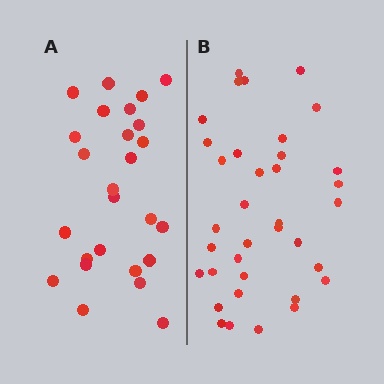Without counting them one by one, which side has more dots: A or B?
Region B (the right region) has more dots.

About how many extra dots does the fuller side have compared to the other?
Region B has roughly 10 or so more dots than region A.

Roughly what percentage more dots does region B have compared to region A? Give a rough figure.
About 40% more.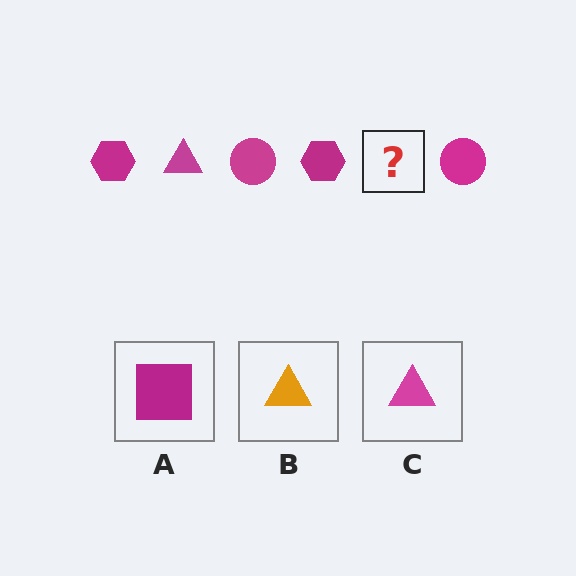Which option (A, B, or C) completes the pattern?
C.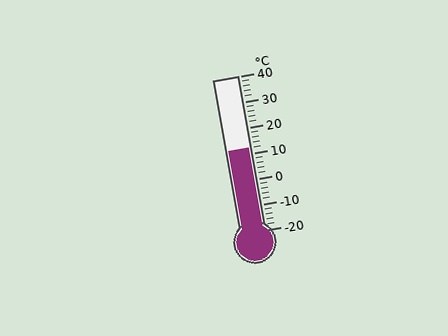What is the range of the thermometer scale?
The thermometer scale ranges from -20°C to 40°C.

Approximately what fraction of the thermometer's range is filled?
The thermometer is filled to approximately 55% of its range.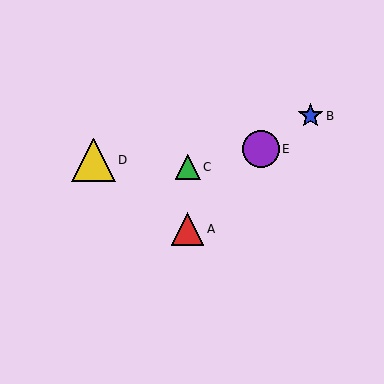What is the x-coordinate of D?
Object D is at x≈93.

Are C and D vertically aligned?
No, C is at x≈188 and D is at x≈93.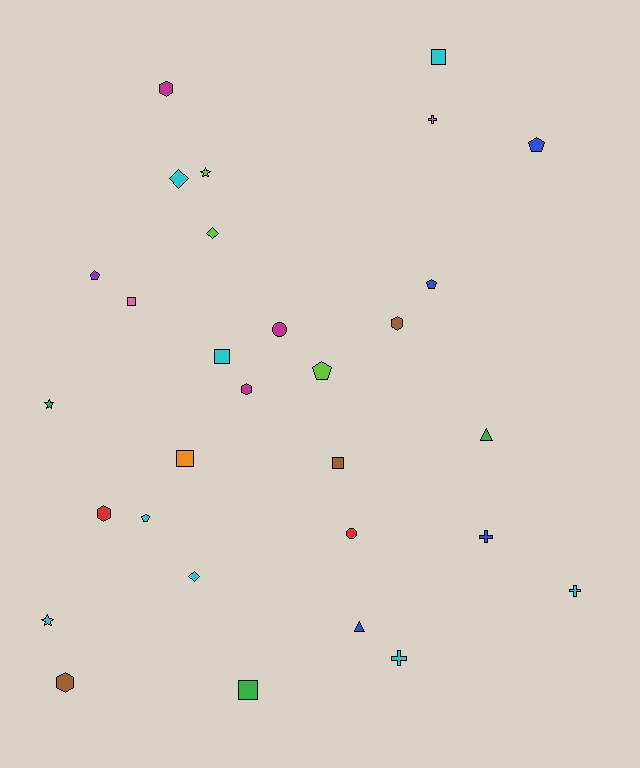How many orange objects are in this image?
There is 1 orange object.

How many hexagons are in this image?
There are 5 hexagons.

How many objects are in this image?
There are 30 objects.